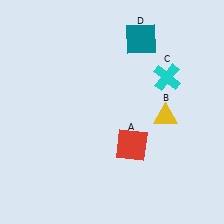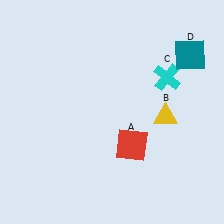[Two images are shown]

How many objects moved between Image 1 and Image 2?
1 object moved between the two images.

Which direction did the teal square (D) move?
The teal square (D) moved right.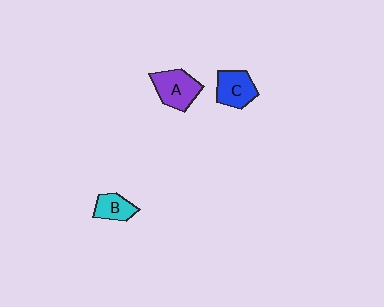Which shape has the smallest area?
Shape B (cyan).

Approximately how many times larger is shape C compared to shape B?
Approximately 1.4 times.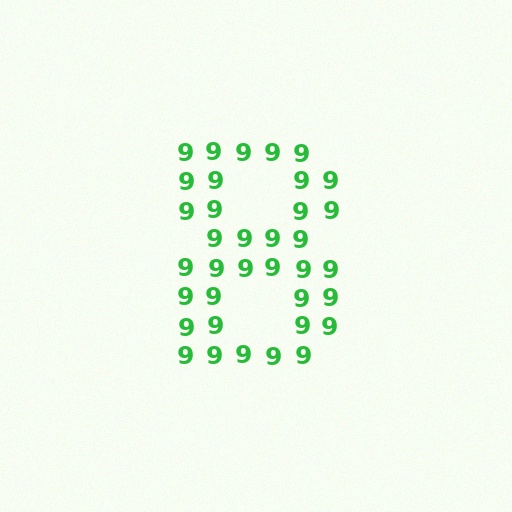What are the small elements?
The small elements are digit 9's.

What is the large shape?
The large shape is the digit 8.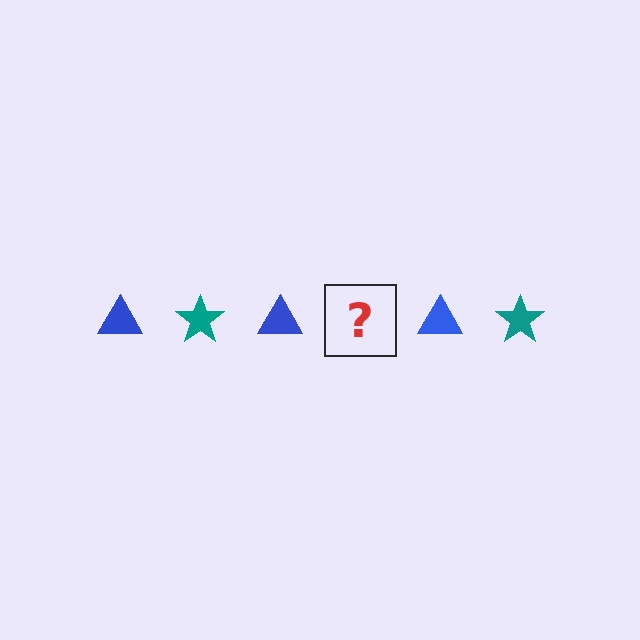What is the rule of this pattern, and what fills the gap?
The rule is that the pattern alternates between blue triangle and teal star. The gap should be filled with a teal star.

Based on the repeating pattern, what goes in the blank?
The blank should be a teal star.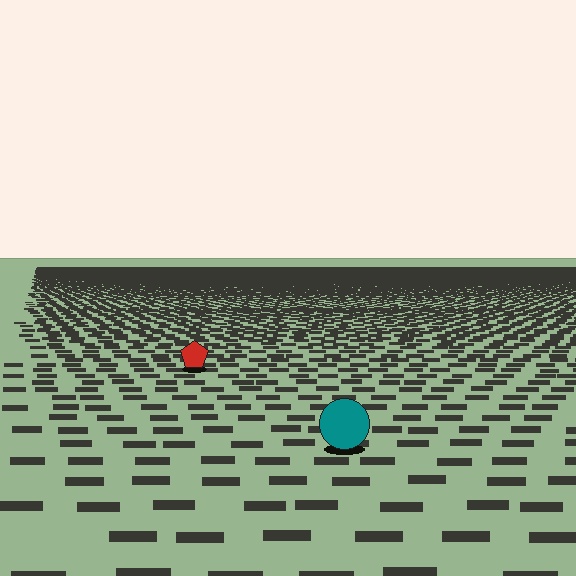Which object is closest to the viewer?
The teal circle is closest. The texture marks near it are larger and more spread out.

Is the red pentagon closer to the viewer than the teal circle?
No. The teal circle is closer — you can tell from the texture gradient: the ground texture is coarser near it.